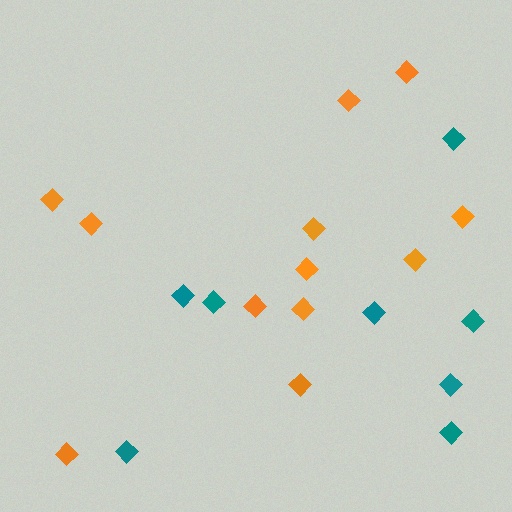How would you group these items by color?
There are 2 groups: one group of orange diamonds (12) and one group of teal diamonds (8).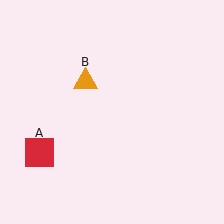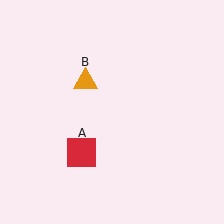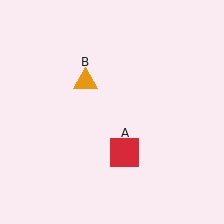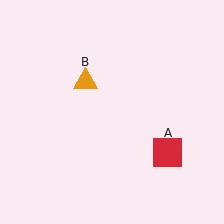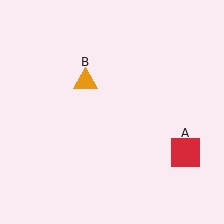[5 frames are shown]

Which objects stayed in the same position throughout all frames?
Orange triangle (object B) remained stationary.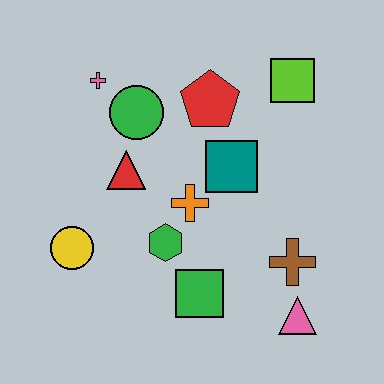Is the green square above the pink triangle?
Yes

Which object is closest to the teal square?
The orange cross is closest to the teal square.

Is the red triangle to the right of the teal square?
No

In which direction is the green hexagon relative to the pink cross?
The green hexagon is below the pink cross.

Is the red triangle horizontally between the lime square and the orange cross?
No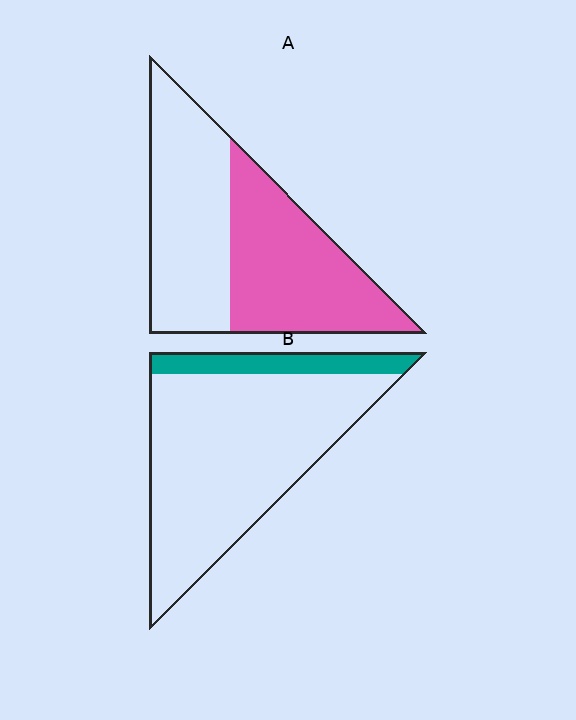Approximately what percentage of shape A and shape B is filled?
A is approximately 50% and B is approximately 15%.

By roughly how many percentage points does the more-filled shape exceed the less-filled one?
By roughly 35 percentage points (A over B).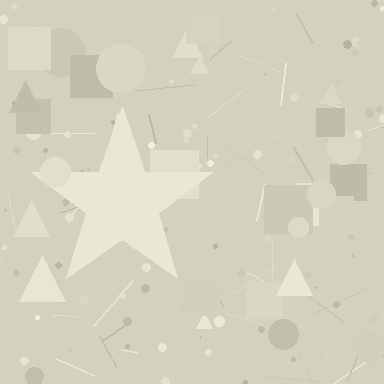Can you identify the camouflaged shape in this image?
The camouflaged shape is a star.